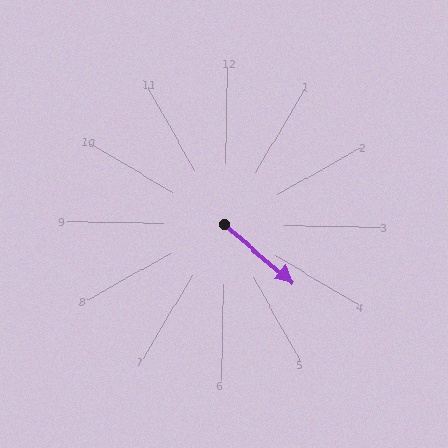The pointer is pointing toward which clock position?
Roughly 4 o'clock.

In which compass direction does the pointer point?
Southeast.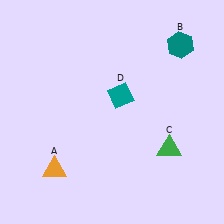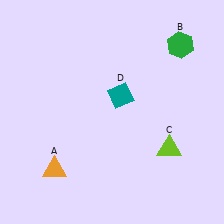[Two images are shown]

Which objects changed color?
B changed from teal to green. C changed from green to lime.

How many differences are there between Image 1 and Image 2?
There are 2 differences between the two images.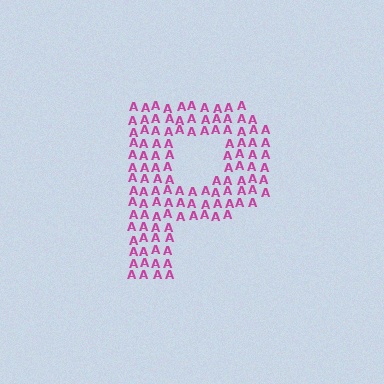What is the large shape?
The large shape is the letter P.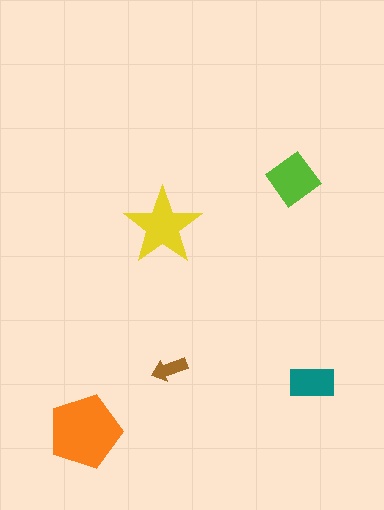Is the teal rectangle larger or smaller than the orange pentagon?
Smaller.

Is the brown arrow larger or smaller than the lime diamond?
Smaller.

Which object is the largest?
The orange pentagon.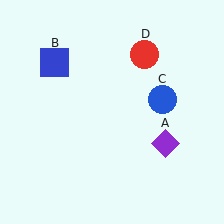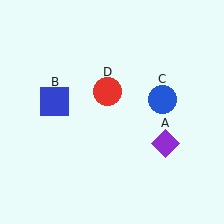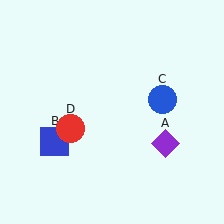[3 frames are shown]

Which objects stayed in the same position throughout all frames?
Purple diamond (object A) and blue circle (object C) remained stationary.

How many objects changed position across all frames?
2 objects changed position: blue square (object B), red circle (object D).